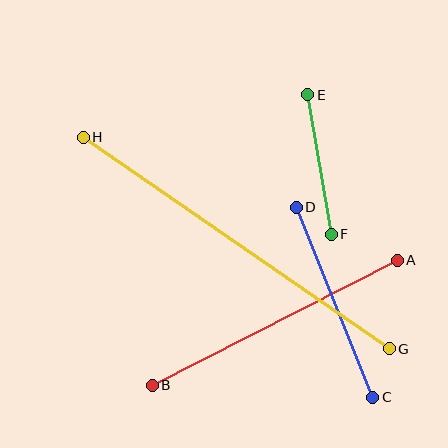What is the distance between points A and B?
The distance is approximately 275 pixels.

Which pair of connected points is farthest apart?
Points G and H are farthest apart.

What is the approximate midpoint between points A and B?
The midpoint is at approximately (275, 323) pixels.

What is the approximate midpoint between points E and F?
The midpoint is at approximately (319, 165) pixels.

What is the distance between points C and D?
The distance is approximately 205 pixels.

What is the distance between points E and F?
The distance is approximately 142 pixels.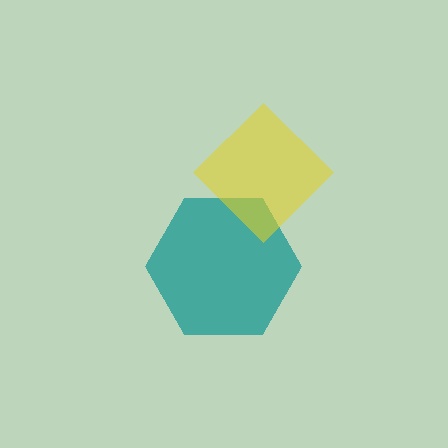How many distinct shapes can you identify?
There are 2 distinct shapes: a teal hexagon, a yellow diamond.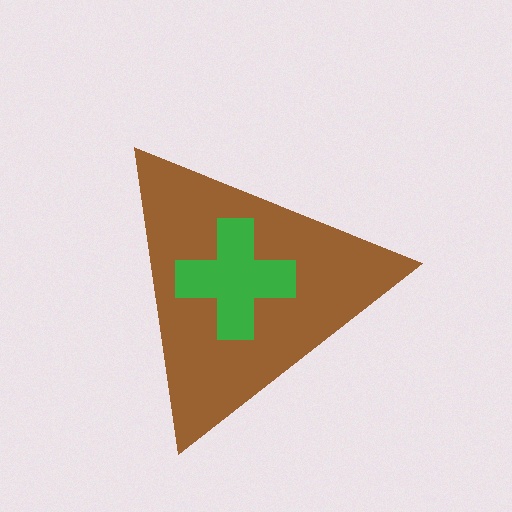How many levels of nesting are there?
2.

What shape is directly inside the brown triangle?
The green cross.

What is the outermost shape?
The brown triangle.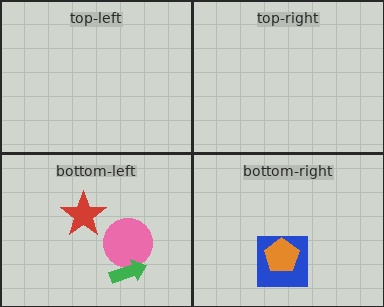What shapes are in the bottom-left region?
The pink circle, the red star, the green arrow.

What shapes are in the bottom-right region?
The blue square, the orange pentagon.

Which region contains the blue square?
The bottom-right region.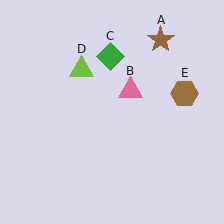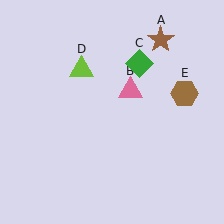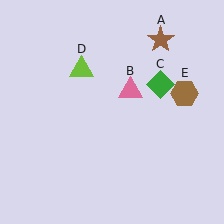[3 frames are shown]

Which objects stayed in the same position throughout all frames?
Brown star (object A) and pink triangle (object B) and lime triangle (object D) and brown hexagon (object E) remained stationary.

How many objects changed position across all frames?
1 object changed position: green diamond (object C).